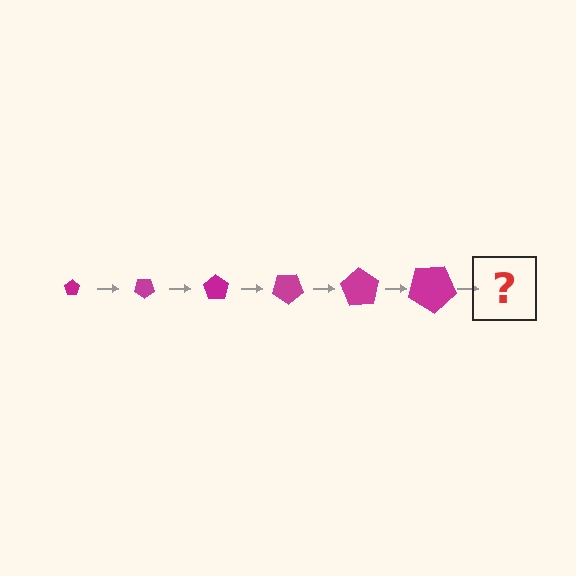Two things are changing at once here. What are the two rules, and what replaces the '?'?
The two rules are that the pentagon grows larger each step and it rotates 35 degrees each step. The '?' should be a pentagon, larger than the previous one and rotated 210 degrees from the start.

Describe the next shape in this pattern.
It should be a pentagon, larger than the previous one and rotated 210 degrees from the start.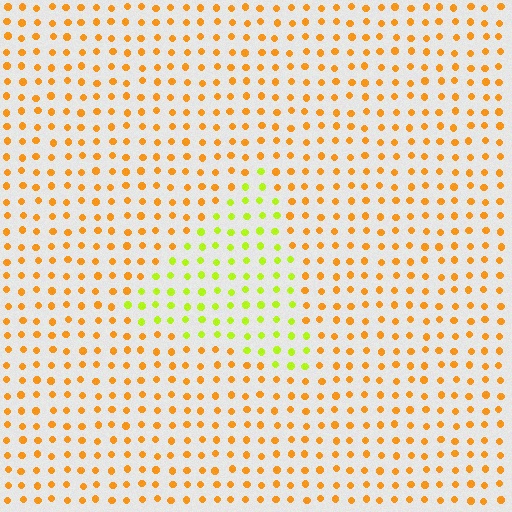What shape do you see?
I see a triangle.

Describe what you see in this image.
The image is filled with small orange elements in a uniform arrangement. A triangle-shaped region is visible where the elements are tinted to a slightly different hue, forming a subtle color boundary.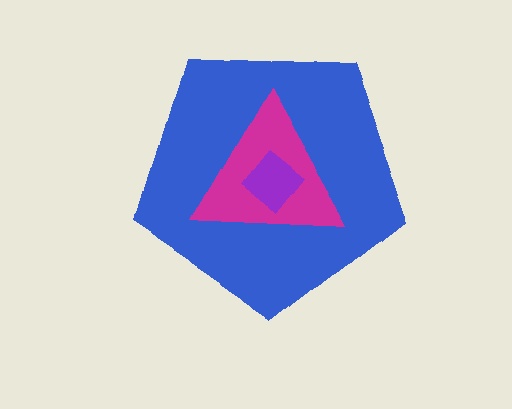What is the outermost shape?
The blue pentagon.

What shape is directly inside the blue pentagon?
The magenta triangle.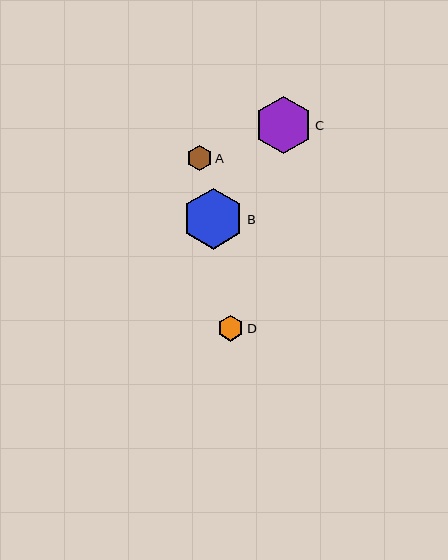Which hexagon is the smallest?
Hexagon A is the smallest with a size of approximately 25 pixels.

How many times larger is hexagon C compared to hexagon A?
Hexagon C is approximately 2.3 times the size of hexagon A.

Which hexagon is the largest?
Hexagon B is the largest with a size of approximately 61 pixels.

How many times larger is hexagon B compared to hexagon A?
Hexagon B is approximately 2.5 times the size of hexagon A.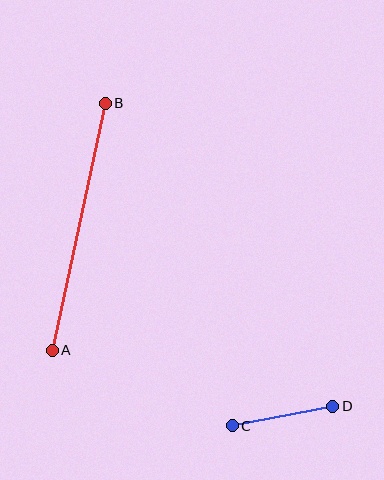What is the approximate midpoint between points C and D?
The midpoint is at approximately (283, 416) pixels.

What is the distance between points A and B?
The distance is approximately 253 pixels.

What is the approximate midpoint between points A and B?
The midpoint is at approximately (79, 227) pixels.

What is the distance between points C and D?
The distance is approximately 102 pixels.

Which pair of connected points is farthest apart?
Points A and B are farthest apart.